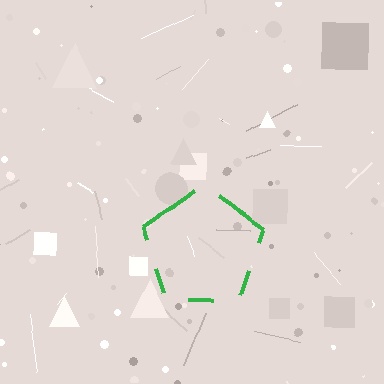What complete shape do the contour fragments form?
The contour fragments form a pentagon.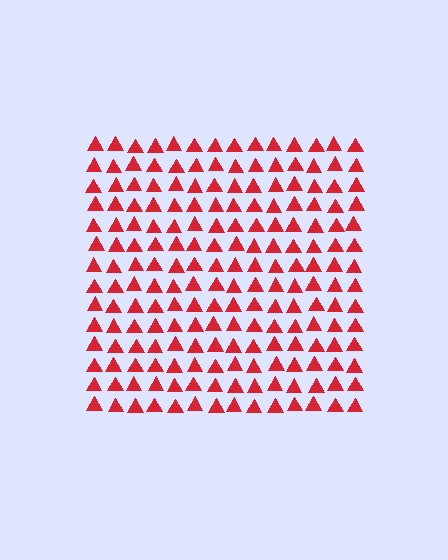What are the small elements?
The small elements are triangles.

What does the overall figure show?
The overall figure shows a square.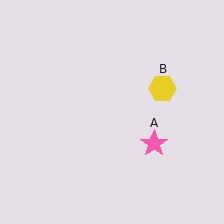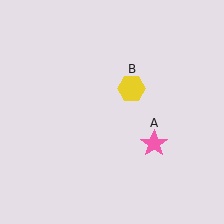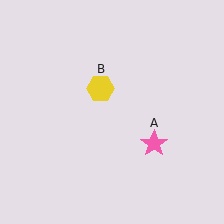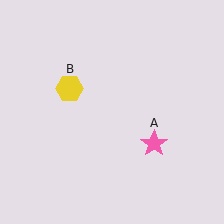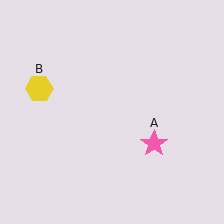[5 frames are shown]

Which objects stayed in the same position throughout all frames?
Pink star (object A) remained stationary.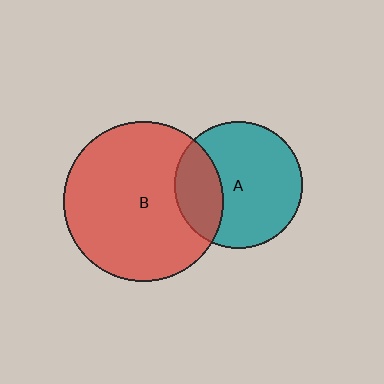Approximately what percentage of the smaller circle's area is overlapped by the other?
Approximately 25%.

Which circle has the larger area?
Circle B (red).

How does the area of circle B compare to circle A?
Approximately 1.6 times.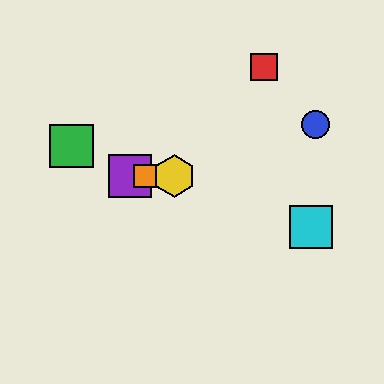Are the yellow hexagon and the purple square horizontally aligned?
Yes, both are at y≈176.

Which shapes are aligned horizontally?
The yellow hexagon, the purple square, the orange square are aligned horizontally.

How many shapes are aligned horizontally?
3 shapes (the yellow hexagon, the purple square, the orange square) are aligned horizontally.